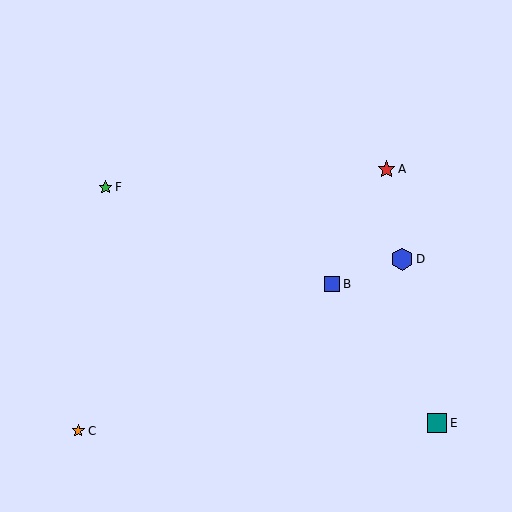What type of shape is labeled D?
Shape D is a blue hexagon.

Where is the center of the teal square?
The center of the teal square is at (437, 423).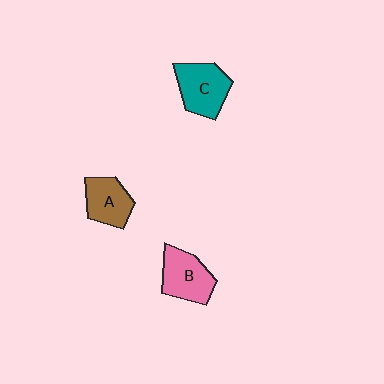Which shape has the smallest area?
Shape A (brown).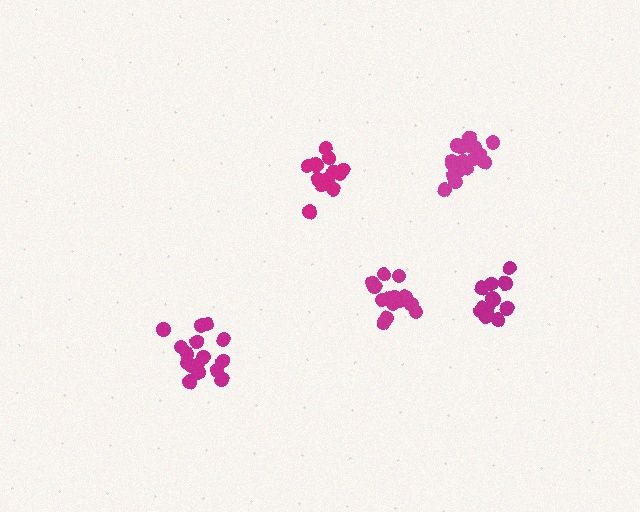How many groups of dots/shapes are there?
There are 5 groups.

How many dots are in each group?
Group 1: 15 dots, Group 2: 16 dots, Group 3: 19 dots, Group 4: 15 dots, Group 5: 13 dots (78 total).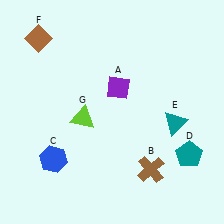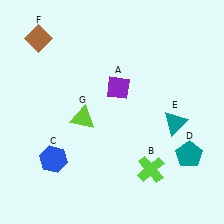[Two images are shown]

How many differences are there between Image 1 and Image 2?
There is 1 difference between the two images.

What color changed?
The cross (B) changed from brown in Image 1 to lime in Image 2.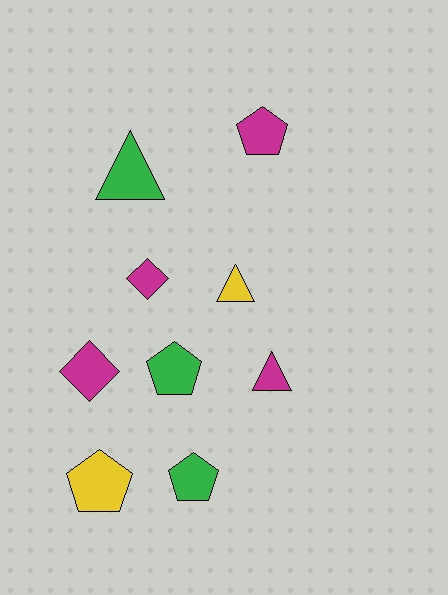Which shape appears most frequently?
Pentagon, with 4 objects.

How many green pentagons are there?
There are 2 green pentagons.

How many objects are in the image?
There are 9 objects.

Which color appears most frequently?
Magenta, with 4 objects.